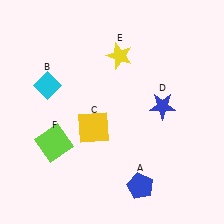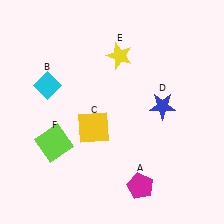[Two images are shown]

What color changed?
The pentagon (A) changed from blue in Image 1 to magenta in Image 2.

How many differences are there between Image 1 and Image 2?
There is 1 difference between the two images.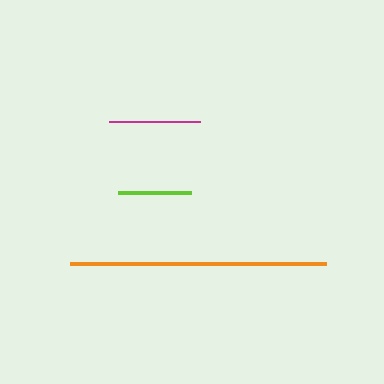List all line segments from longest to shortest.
From longest to shortest: orange, magenta, lime.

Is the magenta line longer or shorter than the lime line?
The magenta line is longer than the lime line.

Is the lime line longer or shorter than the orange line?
The orange line is longer than the lime line.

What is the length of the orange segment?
The orange segment is approximately 256 pixels long.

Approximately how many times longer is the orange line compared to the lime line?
The orange line is approximately 3.6 times the length of the lime line.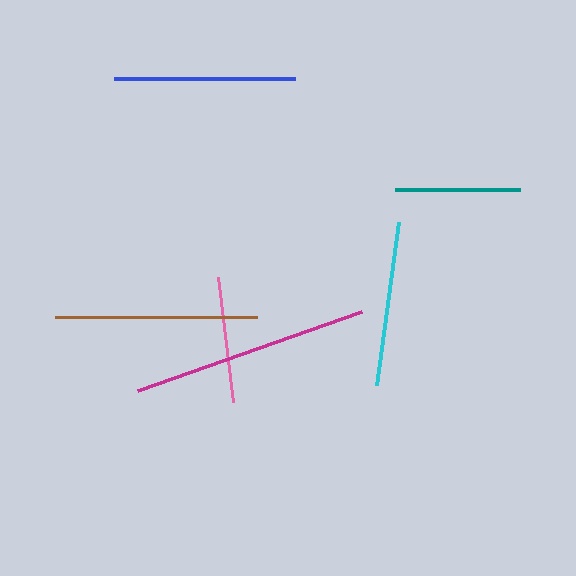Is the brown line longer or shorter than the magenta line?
The magenta line is longer than the brown line.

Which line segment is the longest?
The magenta line is the longest at approximately 238 pixels.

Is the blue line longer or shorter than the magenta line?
The magenta line is longer than the blue line.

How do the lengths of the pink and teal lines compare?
The pink and teal lines are approximately the same length.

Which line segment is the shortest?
The teal line is the shortest at approximately 125 pixels.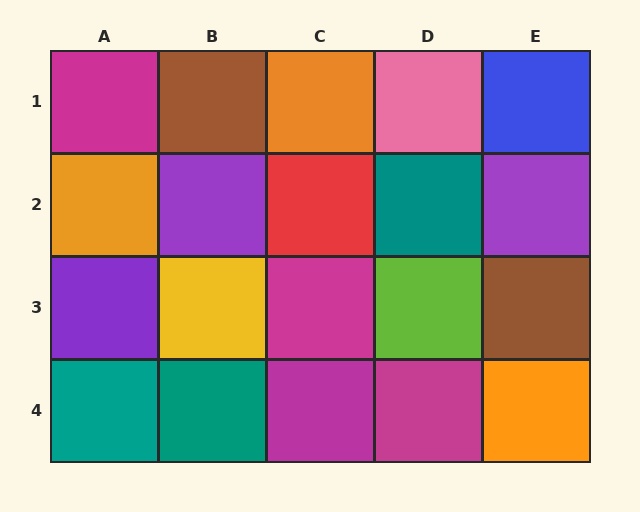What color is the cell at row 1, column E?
Blue.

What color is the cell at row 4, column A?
Teal.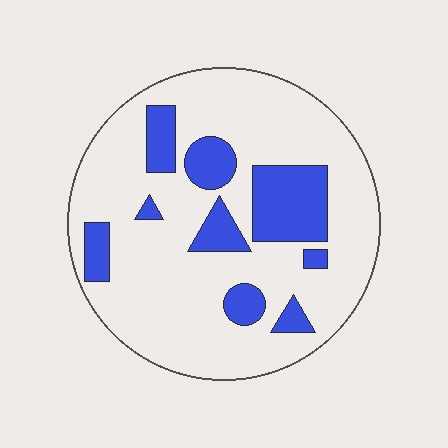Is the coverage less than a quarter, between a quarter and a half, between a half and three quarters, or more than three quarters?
Less than a quarter.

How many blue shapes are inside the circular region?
9.